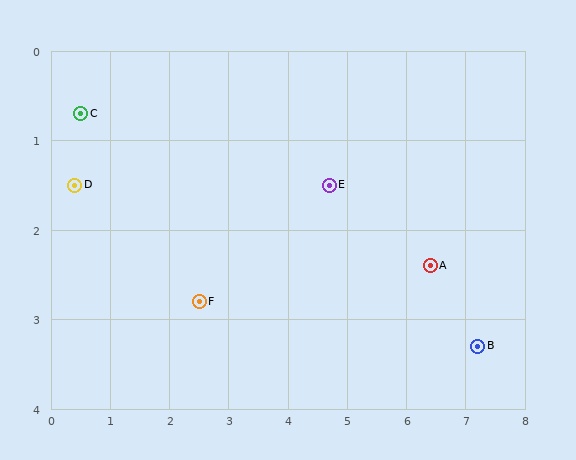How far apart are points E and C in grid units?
Points E and C are about 4.3 grid units apart.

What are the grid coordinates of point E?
Point E is at approximately (4.7, 1.5).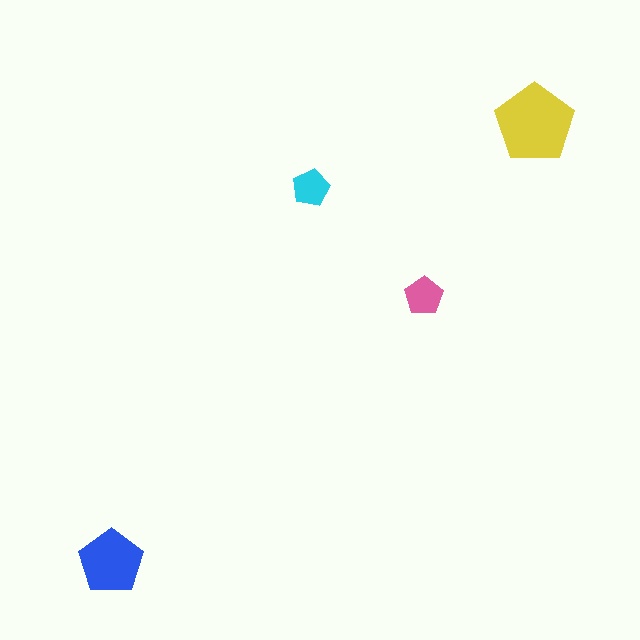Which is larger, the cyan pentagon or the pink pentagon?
The pink one.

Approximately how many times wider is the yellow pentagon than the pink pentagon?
About 2 times wider.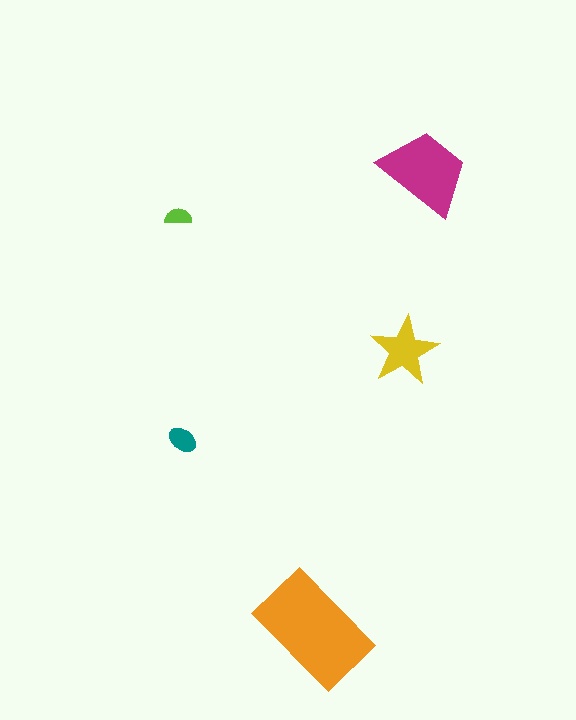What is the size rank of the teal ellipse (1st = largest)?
4th.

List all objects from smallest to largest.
The lime semicircle, the teal ellipse, the yellow star, the magenta trapezoid, the orange rectangle.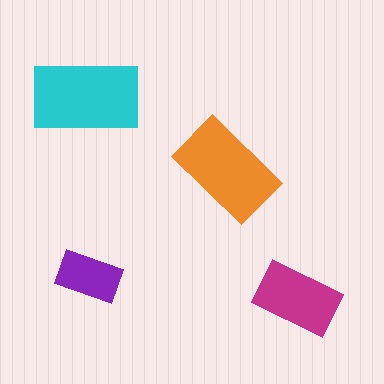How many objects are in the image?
There are 4 objects in the image.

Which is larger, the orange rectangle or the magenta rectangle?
The orange one.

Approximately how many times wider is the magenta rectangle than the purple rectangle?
About 1.5 times wider.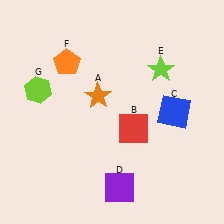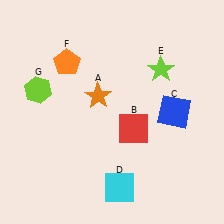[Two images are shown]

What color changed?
The square (D) changed from purple in Image 1 to cyan in Image 2.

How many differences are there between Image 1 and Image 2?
There is 1 difference between the two images.